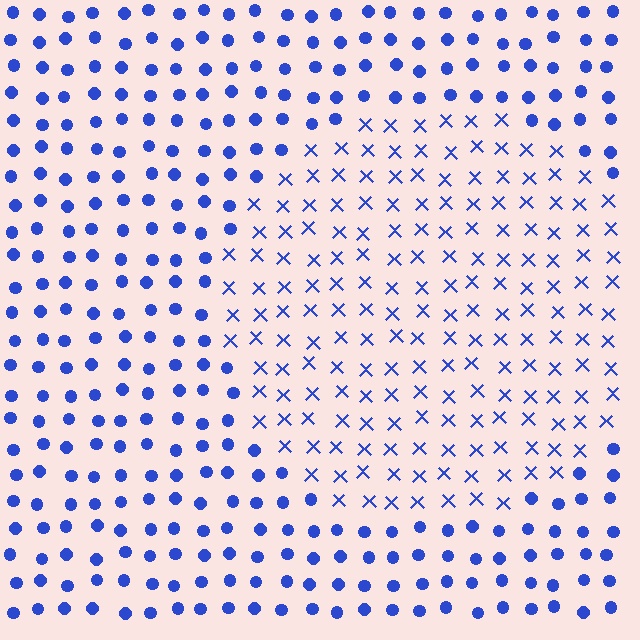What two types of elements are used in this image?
The image uses X marks inside the circle region and circles outside it.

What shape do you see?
I see a circle.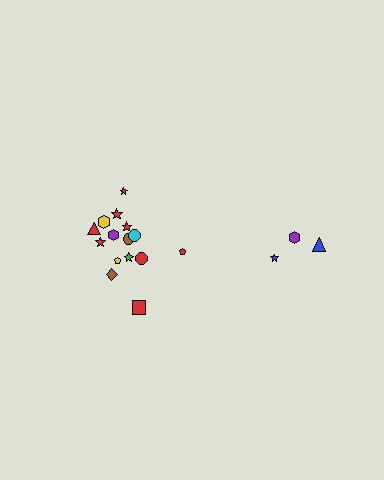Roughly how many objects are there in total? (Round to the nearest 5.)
Roughly 20 objects in total.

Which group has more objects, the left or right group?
The left group.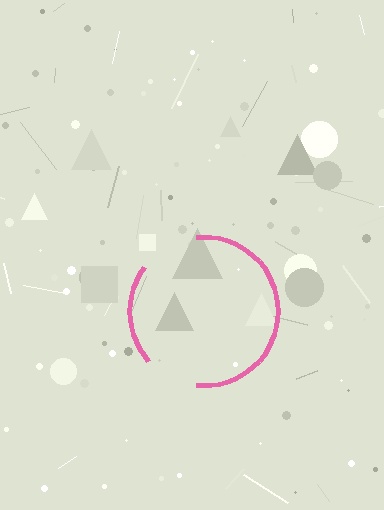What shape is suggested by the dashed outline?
The dashed outline suggests a circle.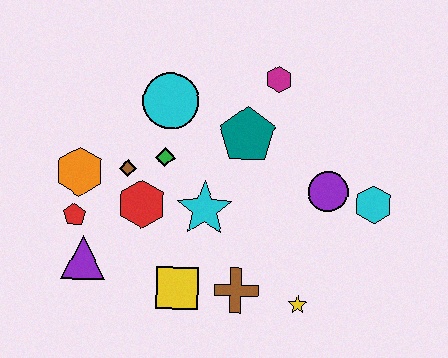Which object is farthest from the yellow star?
The orange hexagon is farthest from the yellow star.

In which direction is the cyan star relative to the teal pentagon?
The cyan star is below the teal pentagon.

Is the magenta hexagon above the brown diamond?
Yes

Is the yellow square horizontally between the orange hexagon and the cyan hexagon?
Yes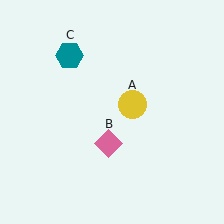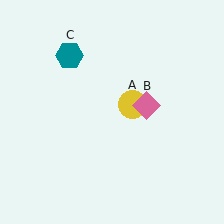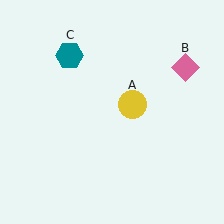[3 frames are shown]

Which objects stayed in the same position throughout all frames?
Yellow circle (object A) and teal hexagon (object C) remained stationary.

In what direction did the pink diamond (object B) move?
The pink diamond (object B) moved up and to the right.